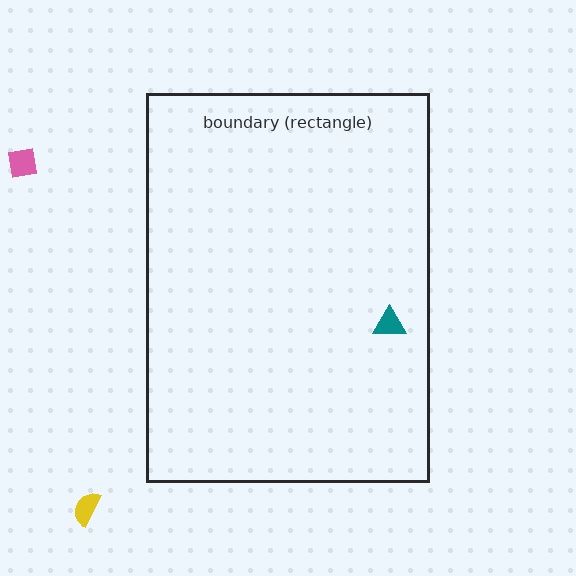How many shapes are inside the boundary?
1 inside, 2 outside.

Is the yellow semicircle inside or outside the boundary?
Outside.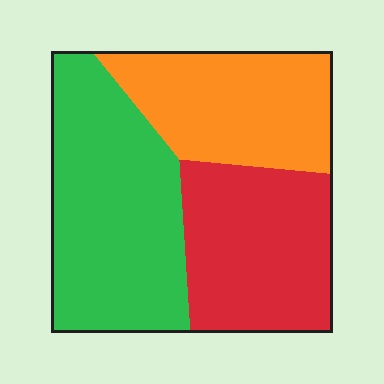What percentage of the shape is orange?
Orange covers 28% of the shape.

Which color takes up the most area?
Green, at roughly 40%.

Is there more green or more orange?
Green.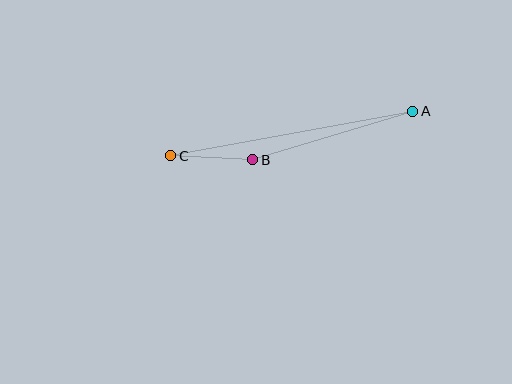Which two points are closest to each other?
Points B and C are closest to each other.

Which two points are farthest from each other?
Points A and C are farthest from each other.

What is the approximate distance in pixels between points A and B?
The distance between A and B is approximately 167 pixels.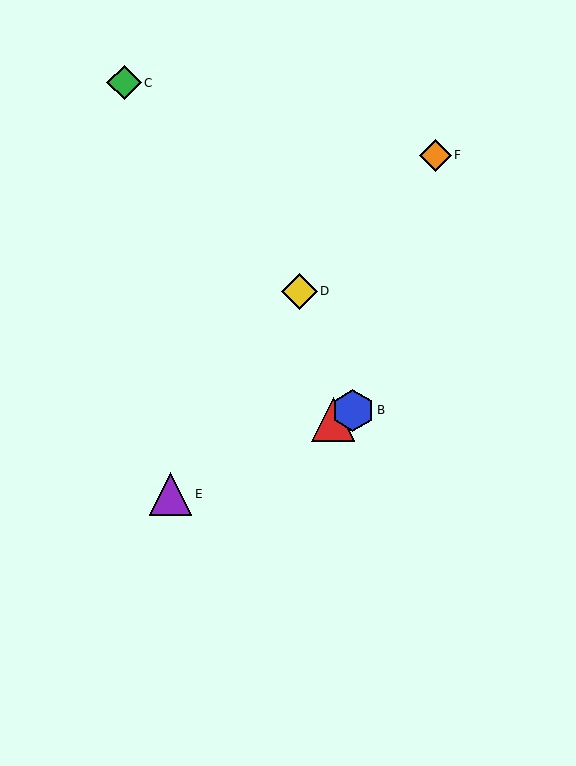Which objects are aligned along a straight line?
Objects A, B, E are aligned along a straight line.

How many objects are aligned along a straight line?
3 objects (A, B, E) are aligned along a straight line.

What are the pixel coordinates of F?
Object F is at (435, 155).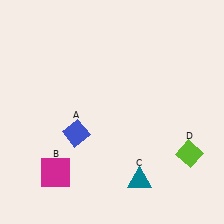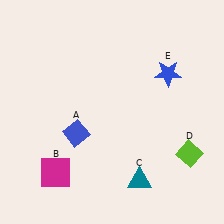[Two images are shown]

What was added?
A blue star (E) was added in Image 2.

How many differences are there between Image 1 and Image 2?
There is 1 difference between the two images.